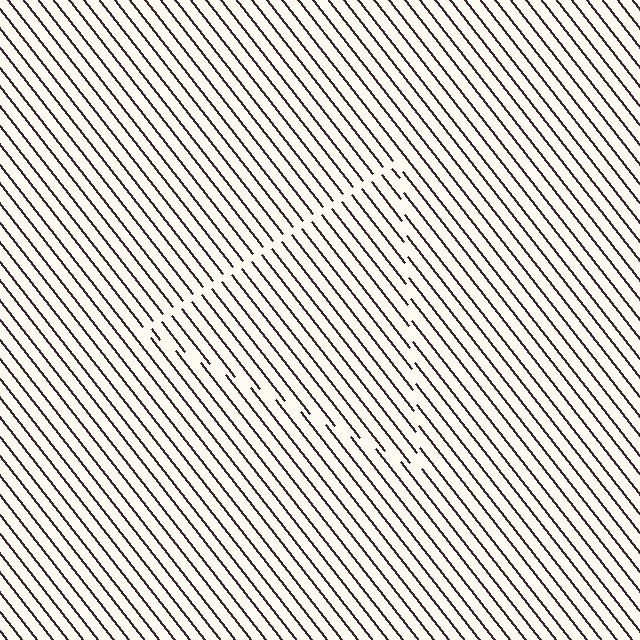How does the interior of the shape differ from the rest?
The interior of the shape contains the same grating, shifted by half a period — the contour is defined by the phase discontinuity where line-ends from the inner and outer gratings abut.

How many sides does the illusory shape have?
3 sides — the line-ends trace a triangle.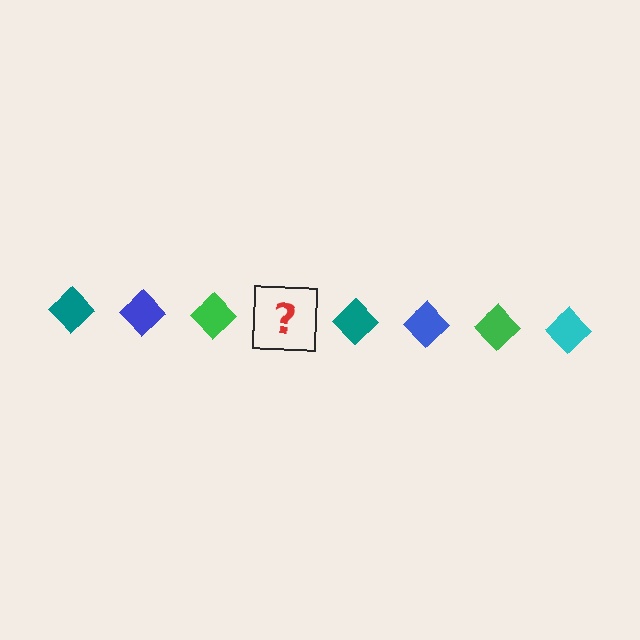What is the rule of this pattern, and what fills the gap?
The rule is that the pattern cycles through teal, blue, green, cyan diamonds. The gap should be filled with a cyan diamond.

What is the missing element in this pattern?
The missing element is a cyan diamond.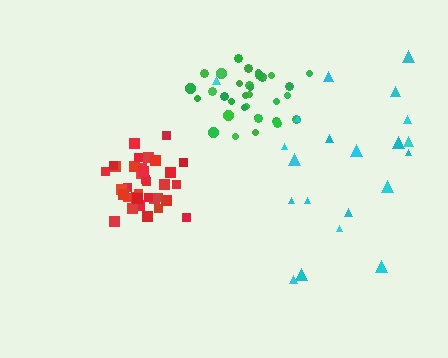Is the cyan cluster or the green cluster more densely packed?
Green.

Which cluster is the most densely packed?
Red.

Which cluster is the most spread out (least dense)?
Cyan.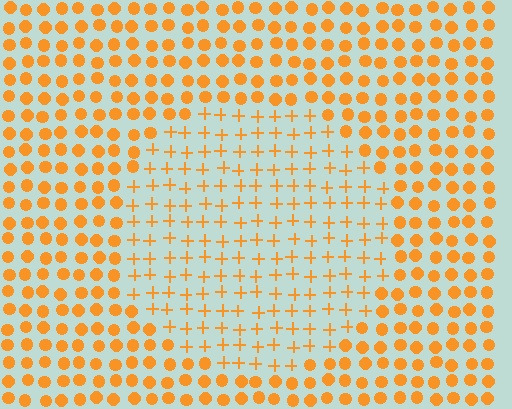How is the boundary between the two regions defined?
The boundary is defined by a change in element shape: plus signs inside vs. circles outside. All elements share the same color and spacing.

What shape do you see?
I see a circle.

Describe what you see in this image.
The image is filled with small orange elements arranged in a uniform grid. A circle-shaped region contains plus signs, while the surrounding area contains circles. The boundary is defined purely by the change in element shape.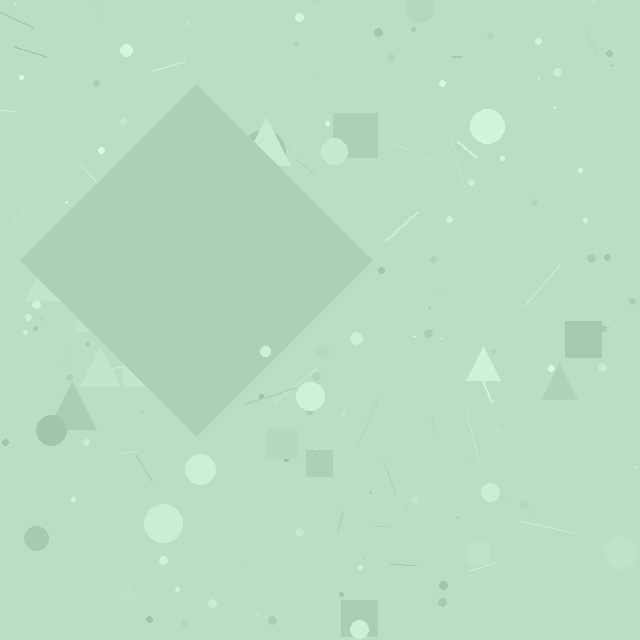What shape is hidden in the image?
A diamond is hidden in the image.